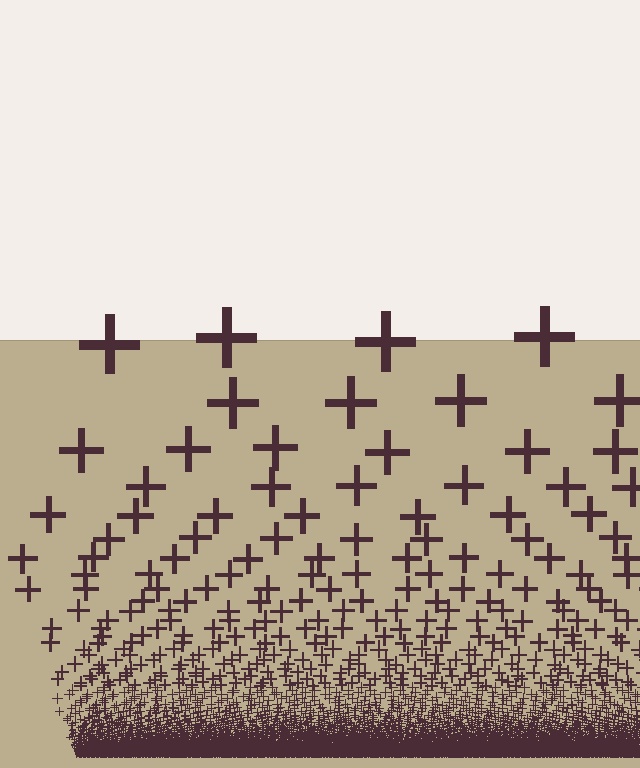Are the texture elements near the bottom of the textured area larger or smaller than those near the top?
Smaller. The gradient is inverted — elements near the bottom are smaller and denser.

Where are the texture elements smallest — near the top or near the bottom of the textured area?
Near the bottom.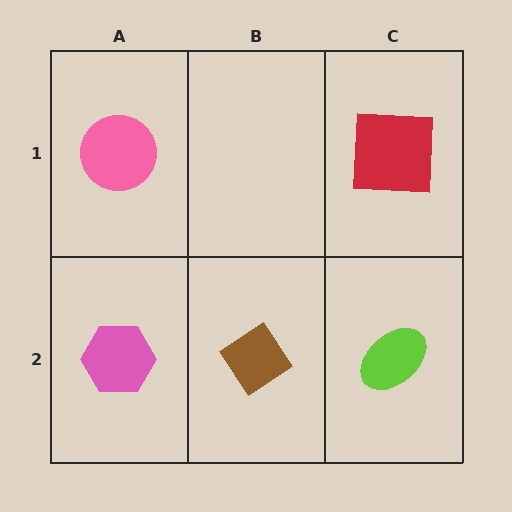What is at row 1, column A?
A pink circle.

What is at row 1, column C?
A red square.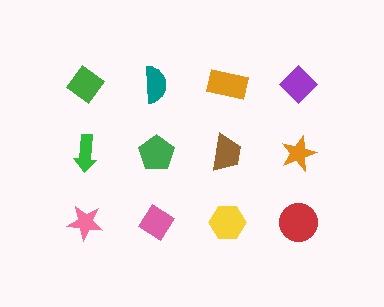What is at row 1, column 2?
A teal semicircle.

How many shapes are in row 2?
4 shapes.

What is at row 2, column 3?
A brown trapezoid.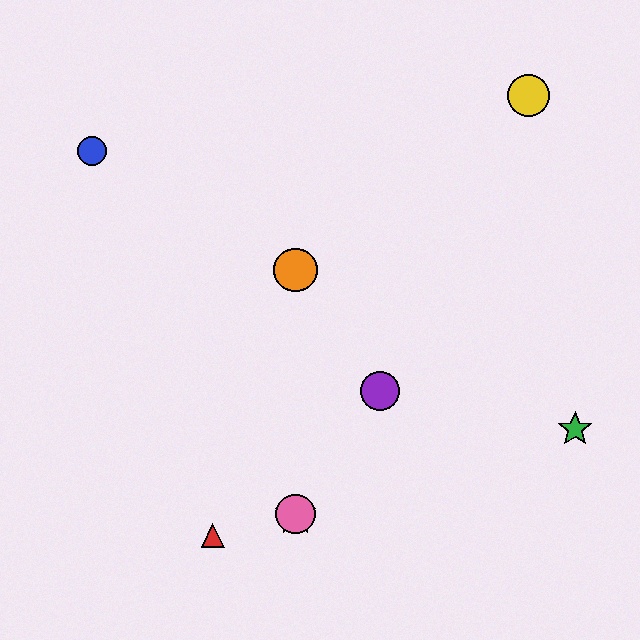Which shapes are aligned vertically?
The orange circle, the cyan star, the pink circle are aligned vertically.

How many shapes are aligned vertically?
3 shapes (the orange circle, the cyan star, the pink circle) are aligned vertically.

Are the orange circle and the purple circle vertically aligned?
No, the orange circle is at x≈295 and the purple circle is at x≈380.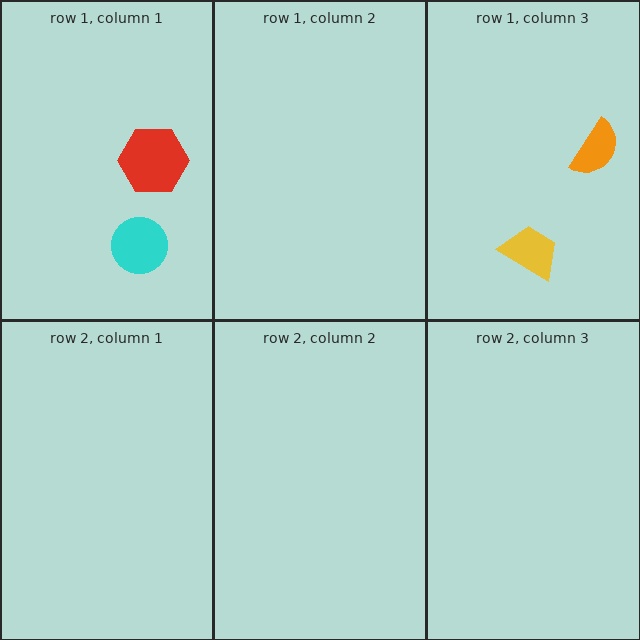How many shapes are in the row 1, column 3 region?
2.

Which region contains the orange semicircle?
The row 1, column 3 region.